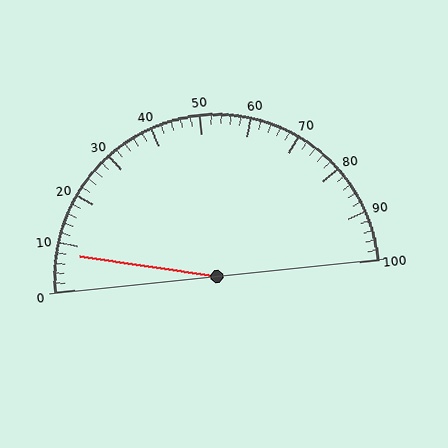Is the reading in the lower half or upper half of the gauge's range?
The reading is in the lower half of the range (0 to 100).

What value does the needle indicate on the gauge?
The needle indicates approximately 8.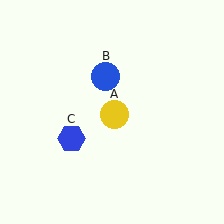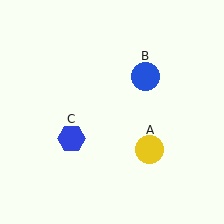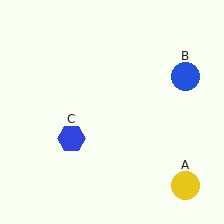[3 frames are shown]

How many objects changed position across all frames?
2 objects changed position: yellow circle (object A), blue circle (object B).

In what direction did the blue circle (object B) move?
The blue circle (object B) moved right.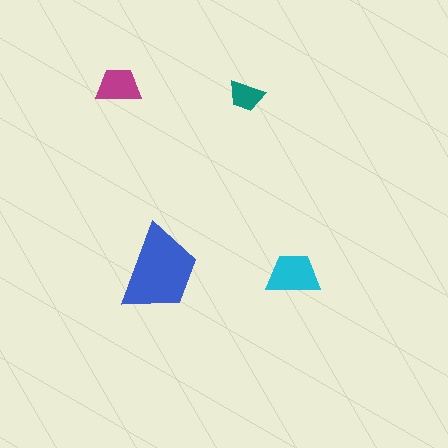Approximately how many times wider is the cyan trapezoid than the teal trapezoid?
About 1.5 times wider.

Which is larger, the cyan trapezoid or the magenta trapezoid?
The cyan one.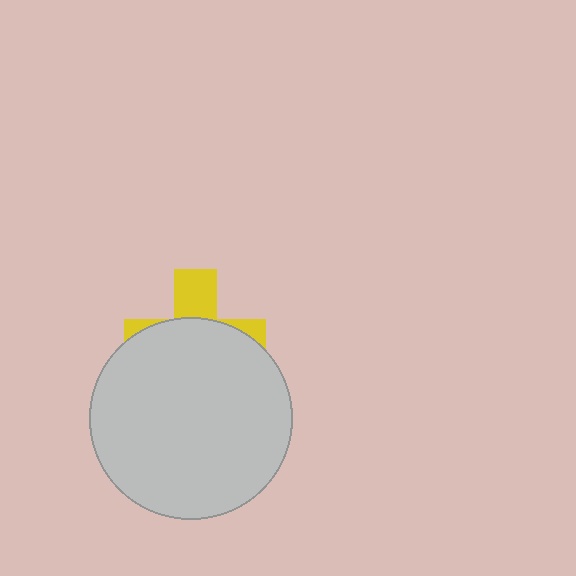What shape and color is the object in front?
The object in front is a light gray circle.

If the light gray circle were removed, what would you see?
You would see the complete yellow cross.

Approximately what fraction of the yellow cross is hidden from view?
Roughly 70% of the yellow cross is hidden behind the light gray circle.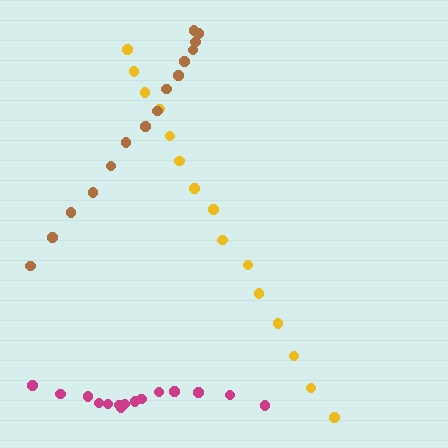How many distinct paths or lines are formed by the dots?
There are 3 distinct paths.